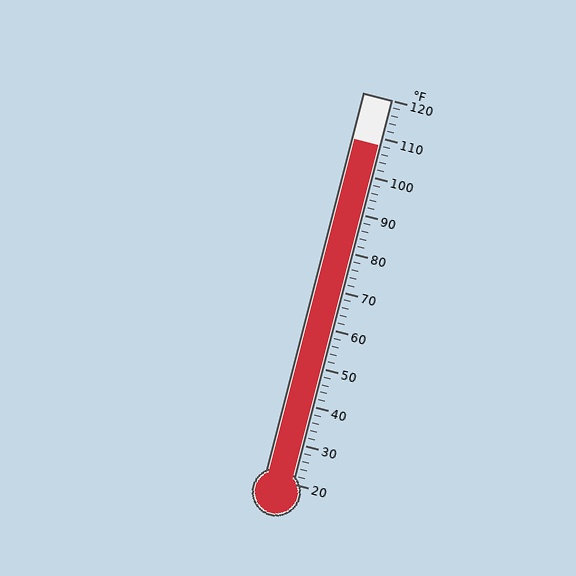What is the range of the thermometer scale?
The thermometer scale ranges from 20°F to 120°F.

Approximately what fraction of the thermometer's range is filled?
The thermometer is filled to approximately 90% of its range.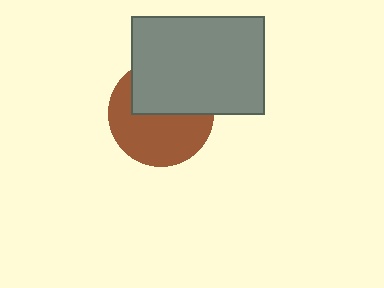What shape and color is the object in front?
The object in front is a gray rectangle.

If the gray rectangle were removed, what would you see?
You would see the complete brown circle.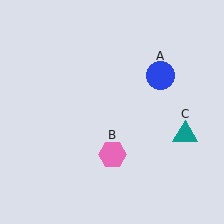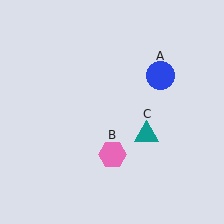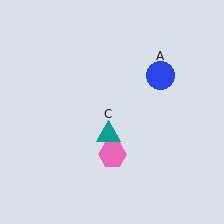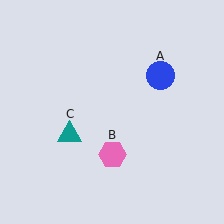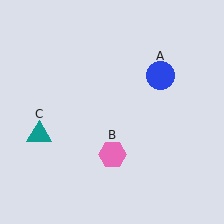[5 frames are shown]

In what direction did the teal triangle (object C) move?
The teal triangle (object C) moved left.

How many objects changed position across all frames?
1 object changed position: teal triangle (object C).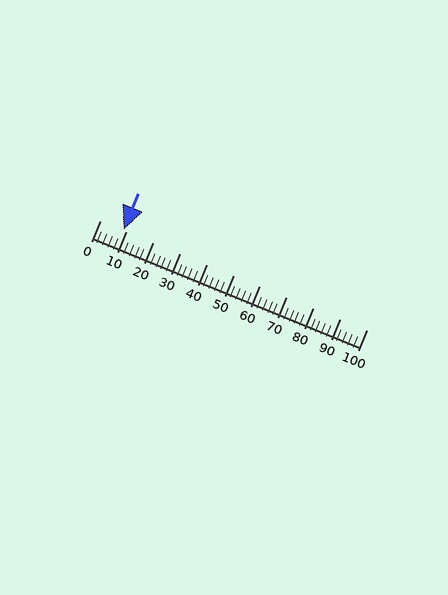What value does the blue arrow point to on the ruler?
The blue arrow points to approximately 9.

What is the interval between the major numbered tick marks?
The major tick marks are spaced 10 units apart.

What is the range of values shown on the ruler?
The ruler shows values from 0 to 100.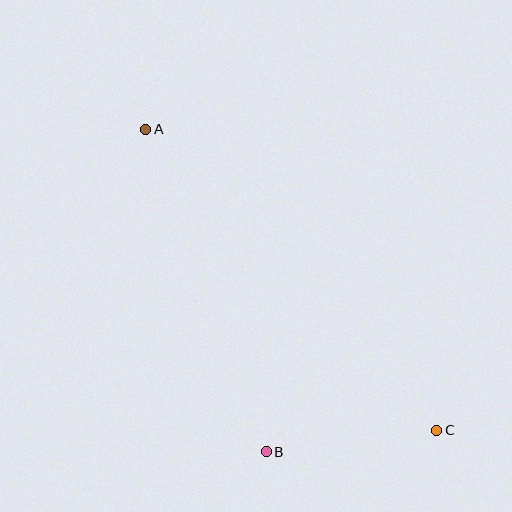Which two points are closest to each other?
Points B and C are closest to each other.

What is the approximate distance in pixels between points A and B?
The distance between A and B is approximately 344 pixels.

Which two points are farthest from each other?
Points A and C are farthest from each other.